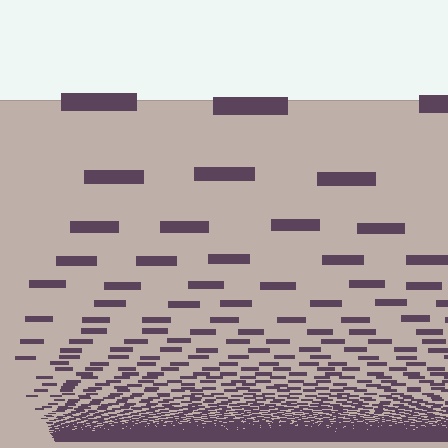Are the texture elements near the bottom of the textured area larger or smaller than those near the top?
Smaller. The gradient is inverted — elements near the bottom are smaller and denser.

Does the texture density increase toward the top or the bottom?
Density increases toward the bottom.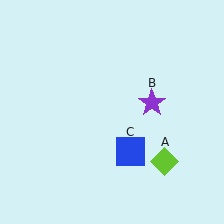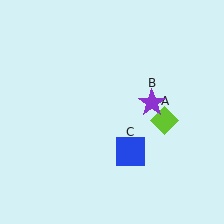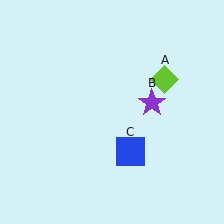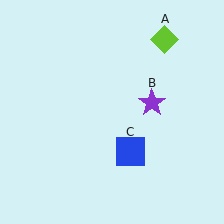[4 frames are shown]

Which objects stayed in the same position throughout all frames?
Purple star (object B) and blue square (object C) remained stationary.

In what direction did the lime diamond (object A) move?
The lime diamond (object A) moved up.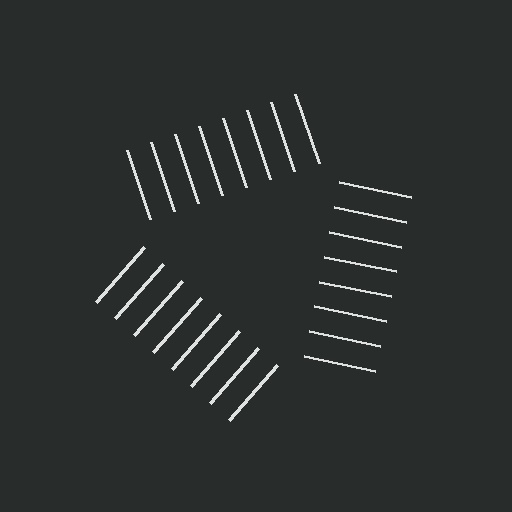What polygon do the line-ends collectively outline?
An illusory triangle — the line segments terminate on its edges but no continuous stroke is drawn.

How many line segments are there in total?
24 — 8 along each of the 3 edges.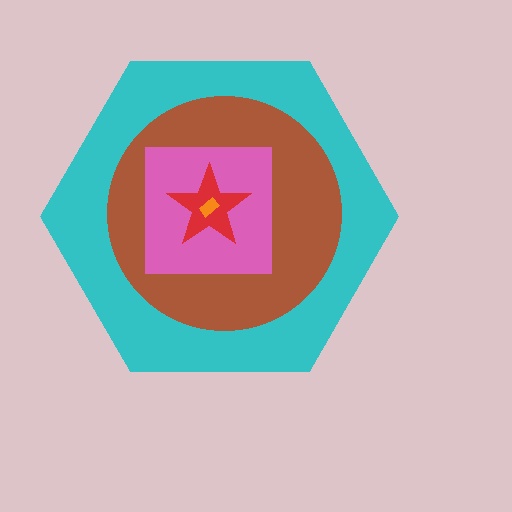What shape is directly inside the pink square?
The red star.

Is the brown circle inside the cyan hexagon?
Yes.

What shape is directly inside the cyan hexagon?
The brown circle.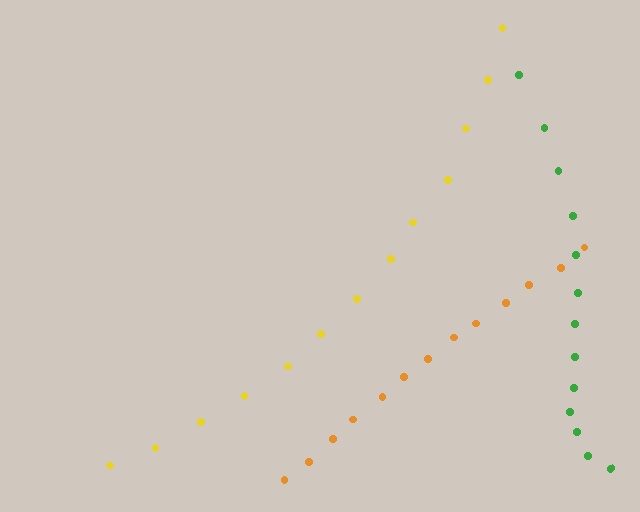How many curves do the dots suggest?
There are 3 distinct paths.